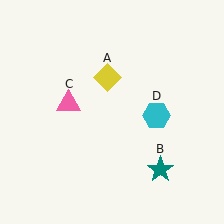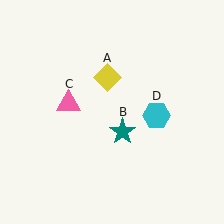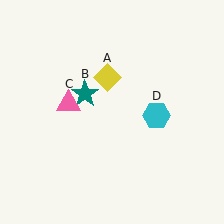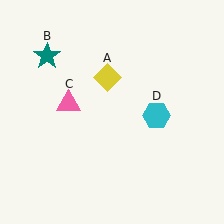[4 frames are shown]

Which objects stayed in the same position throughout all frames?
Yellow diamond (object A) and pink triangle (object C) and cyan hexagon (object D) remained stationary.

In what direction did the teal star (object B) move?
The teal star (object B) moved up and to the left.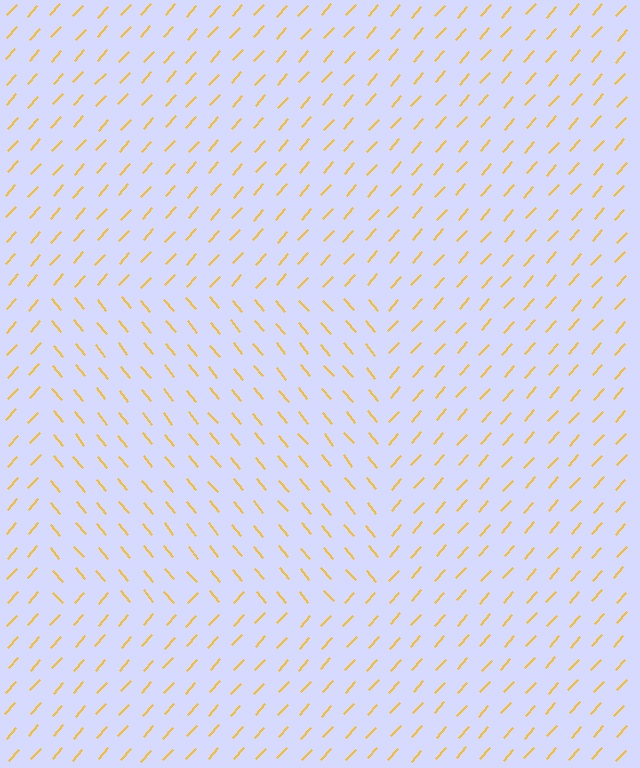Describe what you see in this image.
The image is filled with small yellow line segments. A rectangle region in the image has lines oriented differently from the surrounding lines, creating a visible texture boundary.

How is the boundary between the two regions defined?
The boundary is defined purely by a change in line orientation (approximately 81 degrees difference). All lines are the same color and thickness.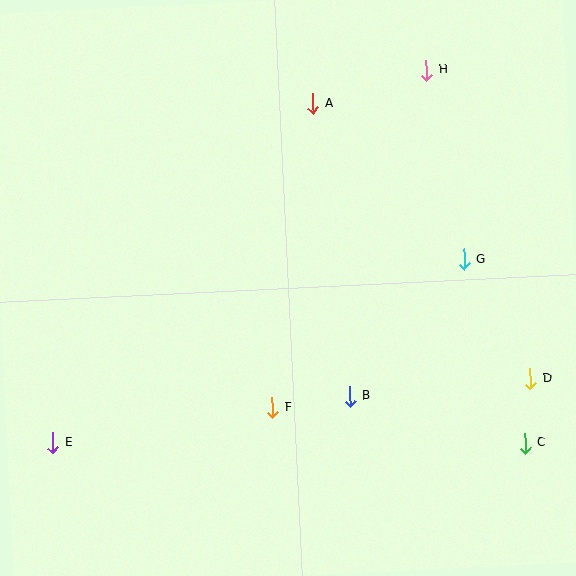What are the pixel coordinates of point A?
Point A is at (313, 103).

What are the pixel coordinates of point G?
Point G is at (464, 259).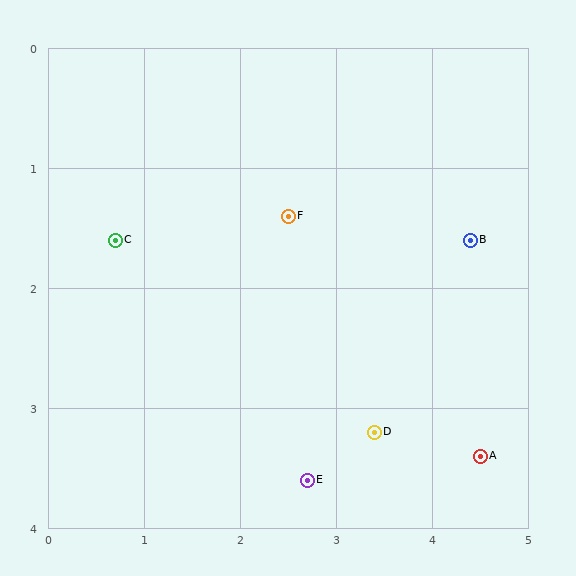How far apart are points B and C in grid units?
Points B and C are about 3.7 grid units apart.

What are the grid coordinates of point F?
Point F is at approximately (2.5, 1.4).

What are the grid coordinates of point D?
Point D is at approximately (3.4, 3.2).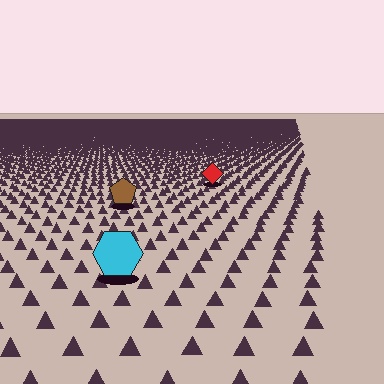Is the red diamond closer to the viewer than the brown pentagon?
No. The brown pentagon is closer — you can tell from the texture gradient: the ground texture is coarser near it.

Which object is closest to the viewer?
The cyan hexagon is closest. The texture marks near it are larger and more spread out.